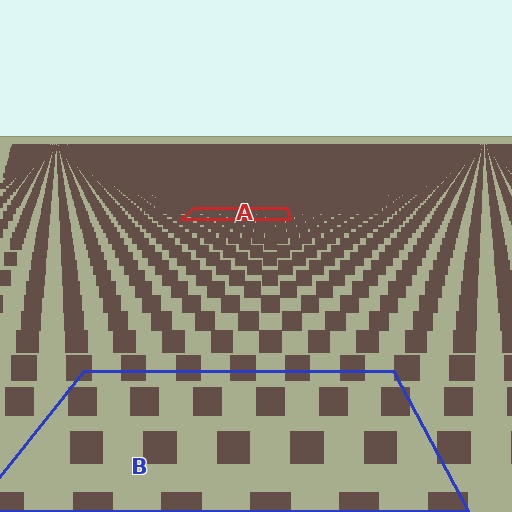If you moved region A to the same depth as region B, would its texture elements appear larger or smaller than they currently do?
They would appear larger. At a closer depth, the same texture elements are projected at a bigger on-screen size.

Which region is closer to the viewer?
Region B is closer. The texture elements there are larger and more spread out.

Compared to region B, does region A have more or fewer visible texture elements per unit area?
Region A has more texture elements per unit area — they are packed more densely because it is farther away.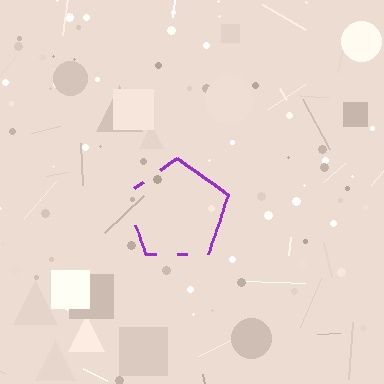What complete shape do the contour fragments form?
The contour fragments form a pentagon.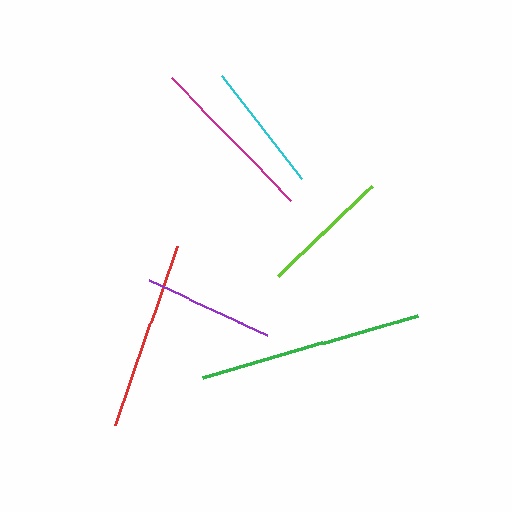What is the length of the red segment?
The red segment is approximately 189 pixels long.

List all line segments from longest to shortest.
From longest to shortest: green, red, magenta, purple, lime, cyan.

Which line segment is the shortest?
The cyan line is the shortest at approximately 130 pixels.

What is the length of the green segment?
The green segment is approximately 222 pixels long.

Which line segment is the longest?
The green line is the longest at approximately 222 pixels.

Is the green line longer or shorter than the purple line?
The green line is longer than the purple line.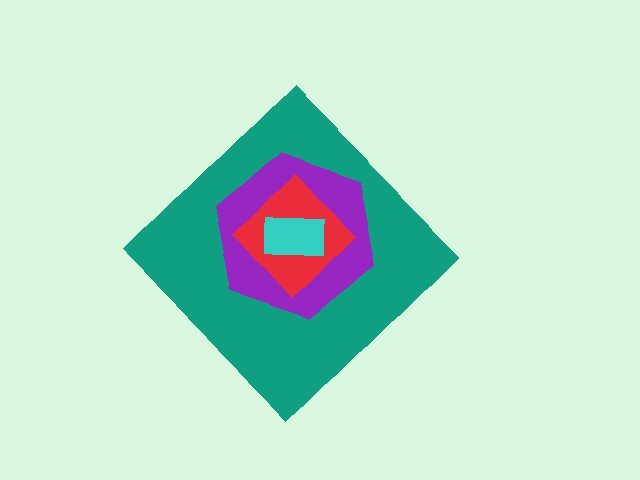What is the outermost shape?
The teal diamond.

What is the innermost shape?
The cyan rectangle.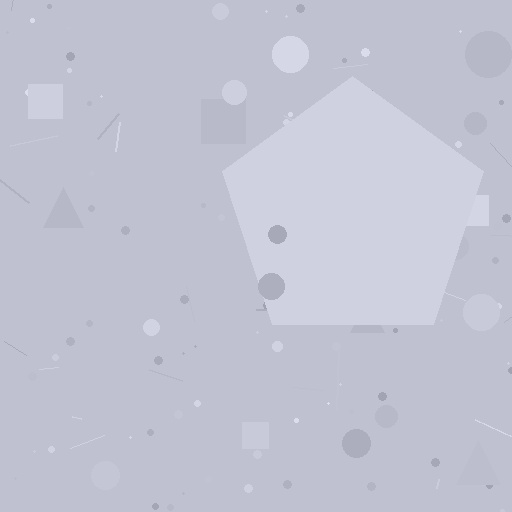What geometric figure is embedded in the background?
A pentagon is embedded in the background.